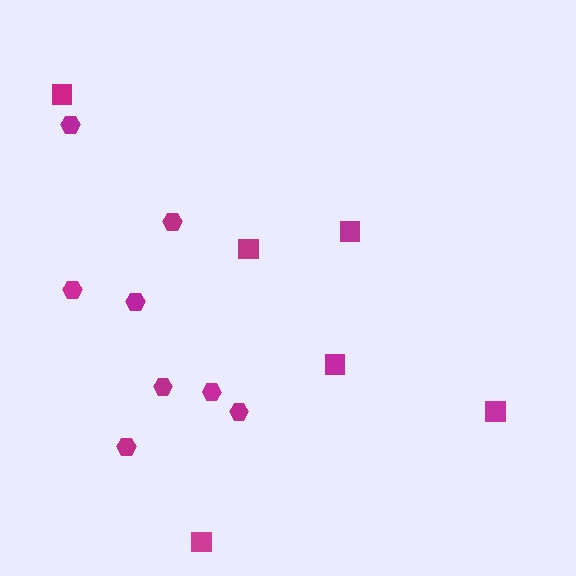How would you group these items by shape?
There are 2 groups: one group of hexagons (8) and one group of squares (6).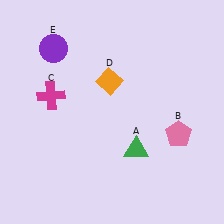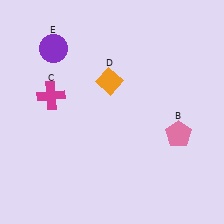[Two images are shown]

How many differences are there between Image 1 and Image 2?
There is 1 difference between the two images.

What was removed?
The green triangle (A) was removed in Image 2.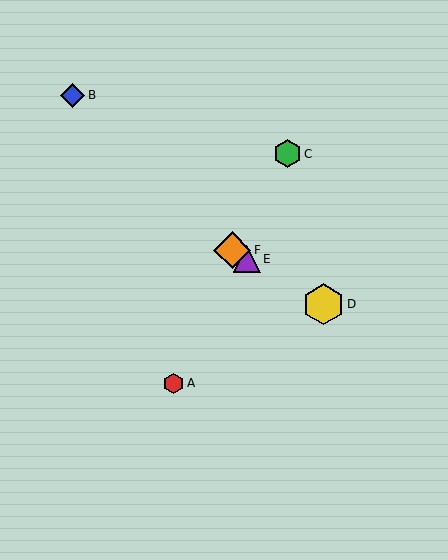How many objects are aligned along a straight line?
3 objects (D, E, F) are aligned along a straight line.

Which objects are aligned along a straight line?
Objects D, E, F are aligned along a straight line.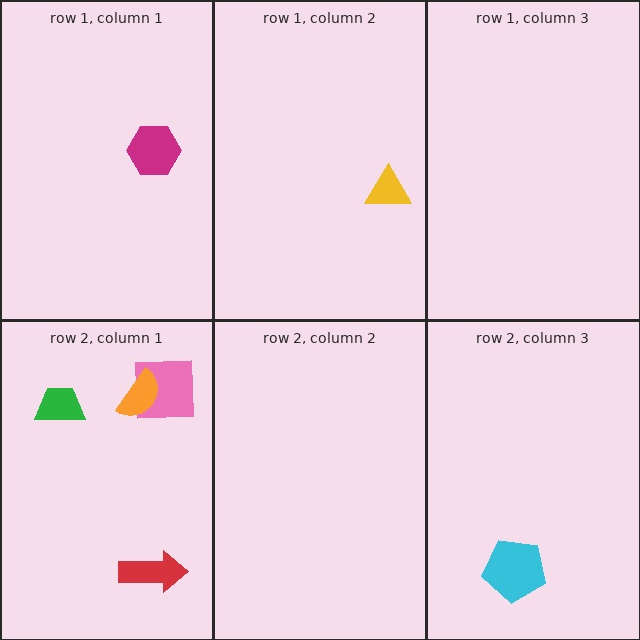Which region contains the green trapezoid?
The row 2, column 1 region.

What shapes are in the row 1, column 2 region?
The yellow triangle.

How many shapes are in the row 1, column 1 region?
1.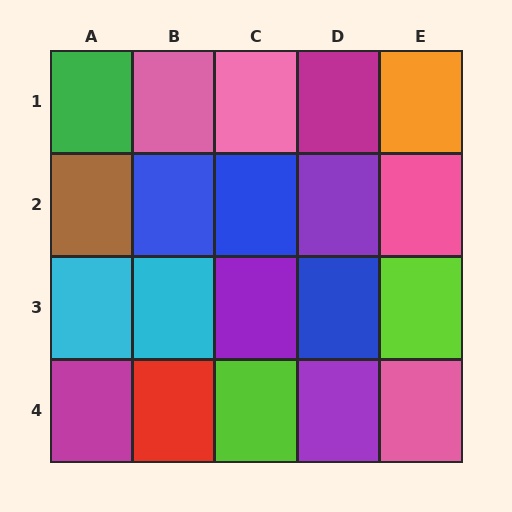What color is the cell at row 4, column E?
Pink.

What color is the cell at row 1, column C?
Pink.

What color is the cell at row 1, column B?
Pink.